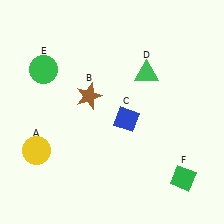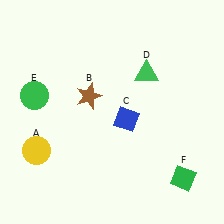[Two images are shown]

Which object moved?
The green circle (E) moved down.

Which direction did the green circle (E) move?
The green circle (E) moved down.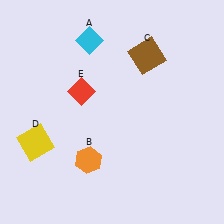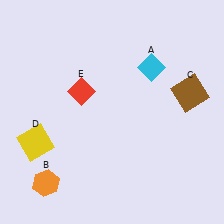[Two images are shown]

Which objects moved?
The objects that moved are: the cyan diamond (A), the orange hexagon (B), the brown square (C).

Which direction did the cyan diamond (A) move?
The cyan diamond (A) moved right.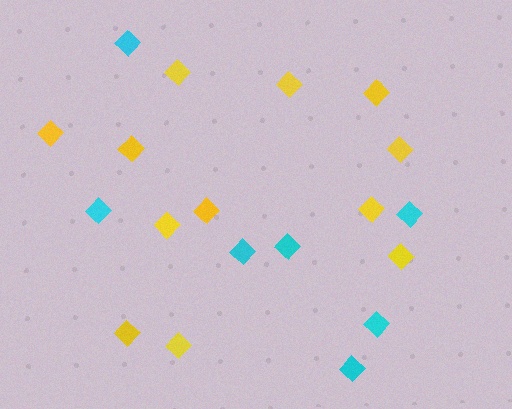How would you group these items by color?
There are 2 groups: one group of cyan diamonds (7) and one group of yellow diamonds (12).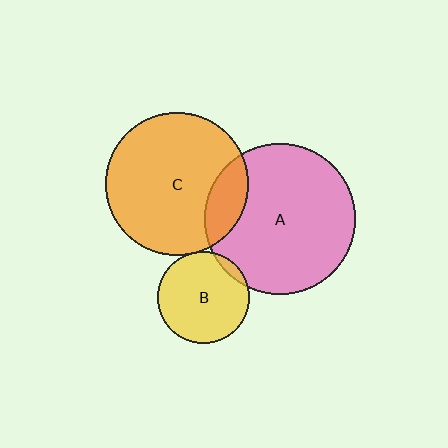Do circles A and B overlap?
Yes.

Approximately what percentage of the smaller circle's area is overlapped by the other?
Approximately 5%.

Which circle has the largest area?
Circle A (pink).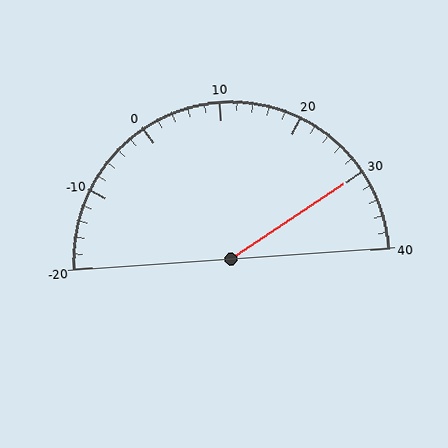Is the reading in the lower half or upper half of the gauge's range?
The reading is in the upper half of the range (-20 to 40).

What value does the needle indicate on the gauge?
The needle indicates approximately 30.